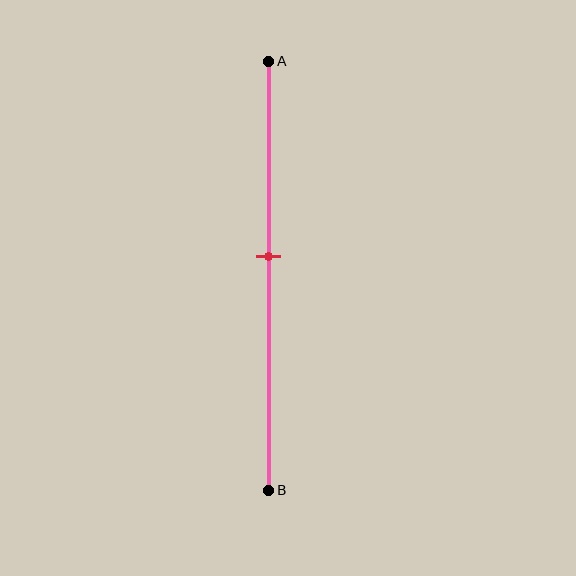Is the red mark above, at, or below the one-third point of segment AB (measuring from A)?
The red mark is below the one-third point of segment AB.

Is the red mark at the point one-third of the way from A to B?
No, the mark is at about 45% from A, not at the 33% one-third point.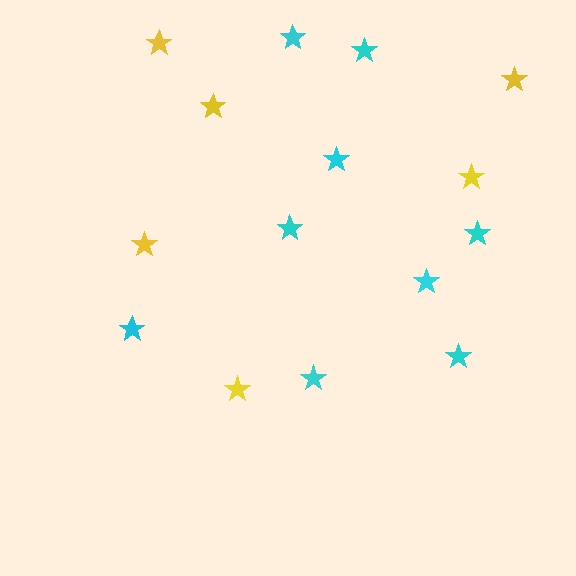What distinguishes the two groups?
There are 2 groups: one group of yellow stars (6) and one group of cyan stars (9).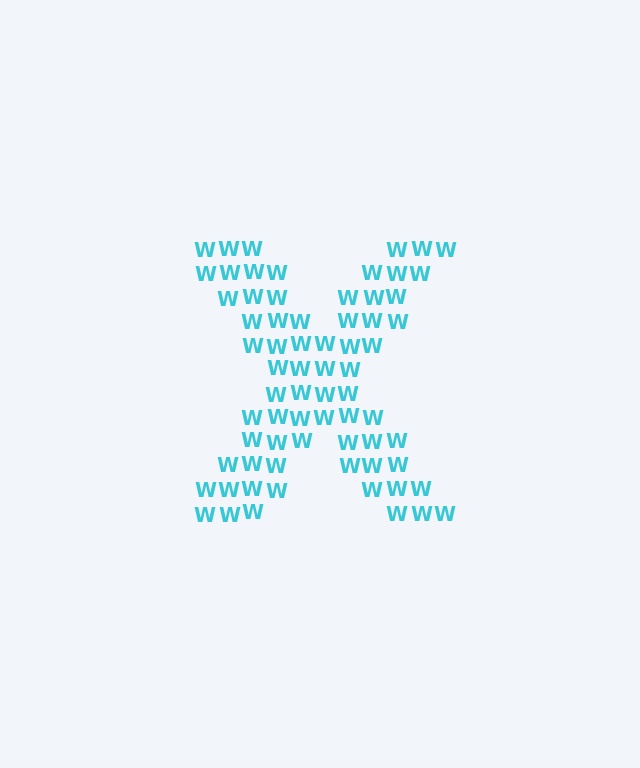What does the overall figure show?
The overall figure shows the letter X.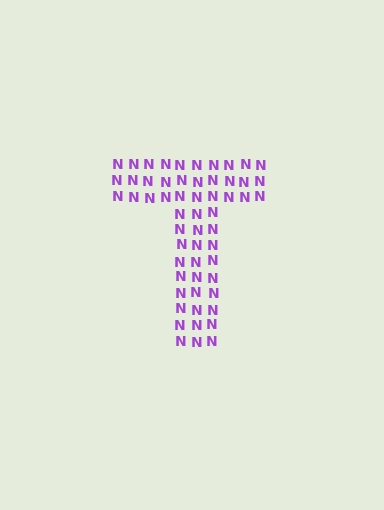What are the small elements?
The small elements are letter N's.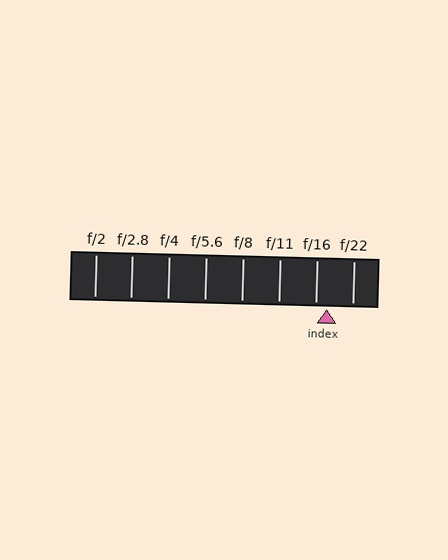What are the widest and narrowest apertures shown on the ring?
The widest aperture shown is f/2 and the narrowest is f/22.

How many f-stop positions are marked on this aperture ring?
There are 8 f-stop positions marked.